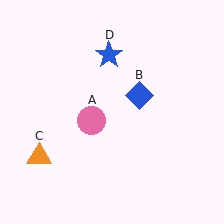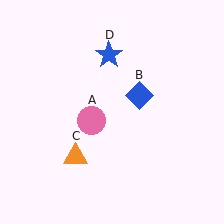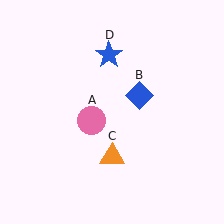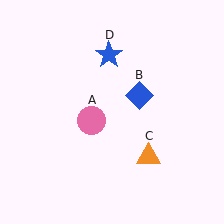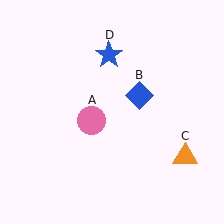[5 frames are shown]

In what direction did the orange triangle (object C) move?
The orange triangle (object C) moved right.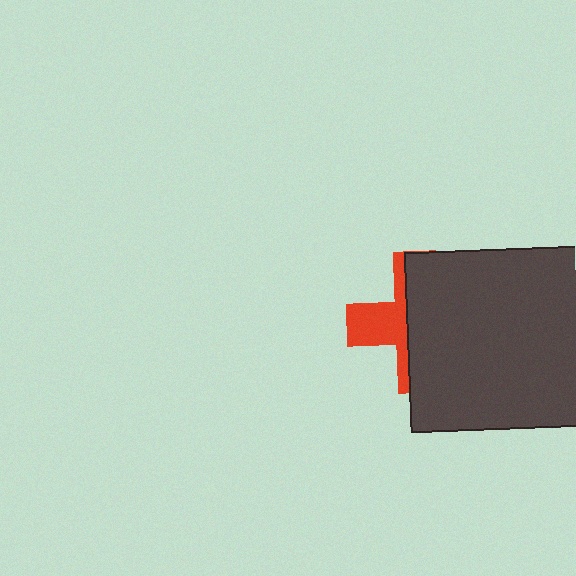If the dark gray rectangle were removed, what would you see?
You would see the complete red cross.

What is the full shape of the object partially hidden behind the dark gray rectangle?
The partially hidden object is a red cross.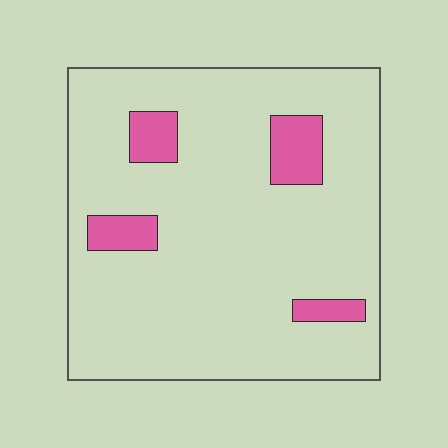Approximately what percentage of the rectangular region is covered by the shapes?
Approximately 10%.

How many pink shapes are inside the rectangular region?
4.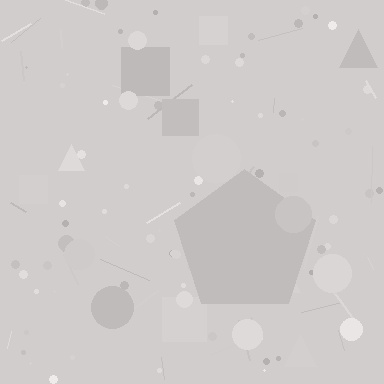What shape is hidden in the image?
A pentagon is hidden in the image.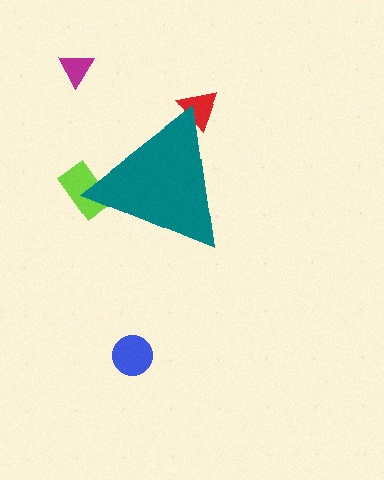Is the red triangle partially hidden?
Yes, the red triangle is partially hidden behind the teal triangle.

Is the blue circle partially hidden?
No, the blue circle is fully visible.